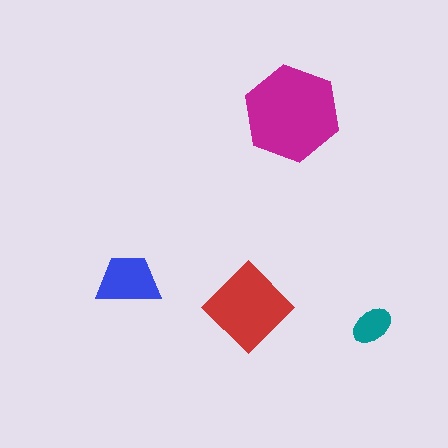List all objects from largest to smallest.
The magenta hexagon, the red diamond, the blue trapezoid, the teal ellipse.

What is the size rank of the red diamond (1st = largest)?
2nd.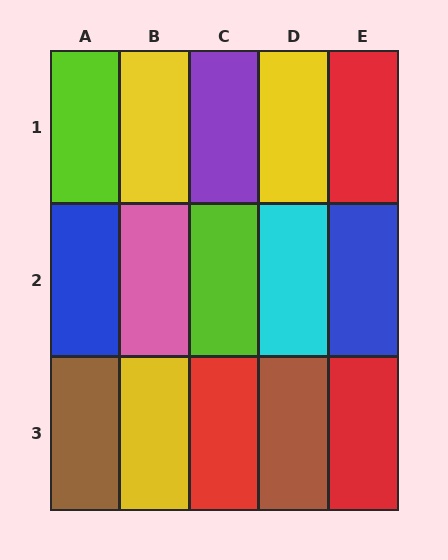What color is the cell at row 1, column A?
Lime.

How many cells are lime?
2 cells are lime.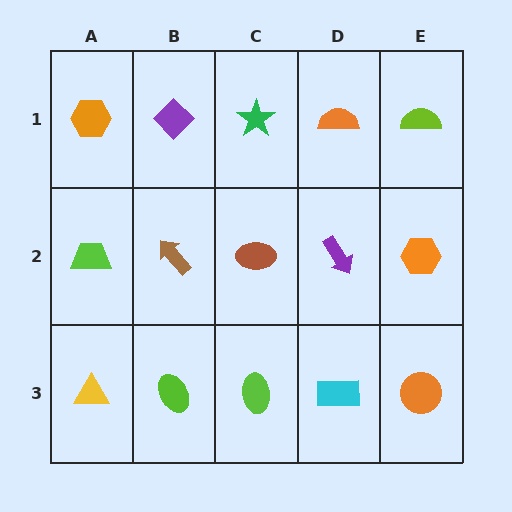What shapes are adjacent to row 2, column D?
An orange semicircle (row 1, column D), a cyan rectangle (row 3, column D), a brown ellipse (row 2, column C), an orange hexagon (row 2, column E).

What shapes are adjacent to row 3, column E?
An orange hexagon (row 2, column E), a cyan rectangle (row 3, column D).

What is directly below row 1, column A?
A lime trapezoid.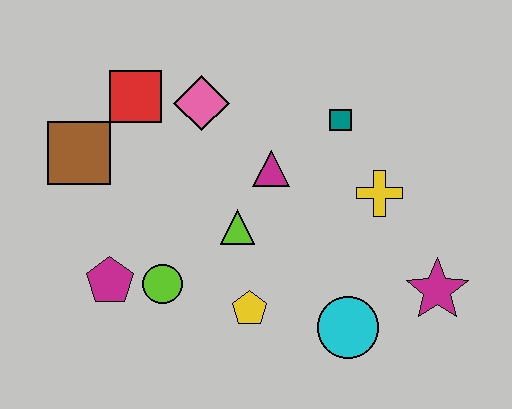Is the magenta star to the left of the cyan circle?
No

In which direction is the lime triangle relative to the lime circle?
The lime triangle is to the right of the lime circle.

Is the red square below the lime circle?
No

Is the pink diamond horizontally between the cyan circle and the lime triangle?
No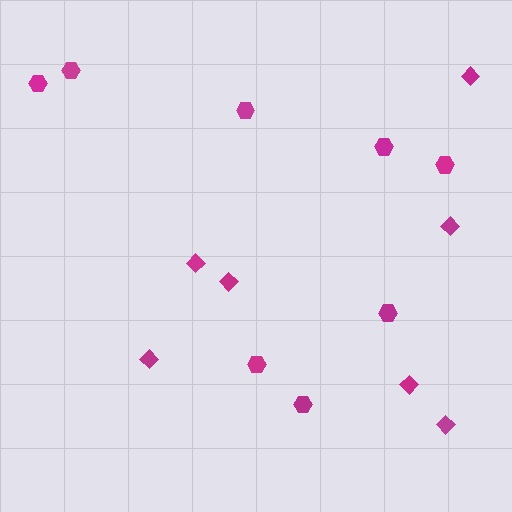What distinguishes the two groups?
There are 2 groups: one group of hexagons (8) and one group of diamonds (7).